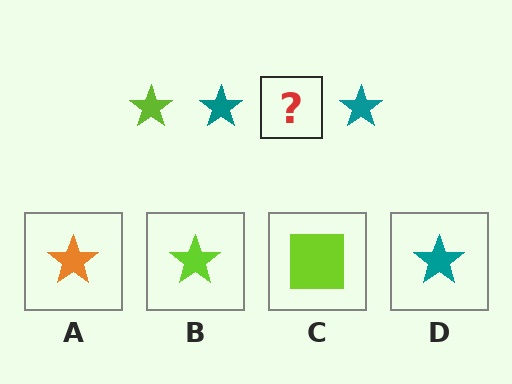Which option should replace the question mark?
Option B.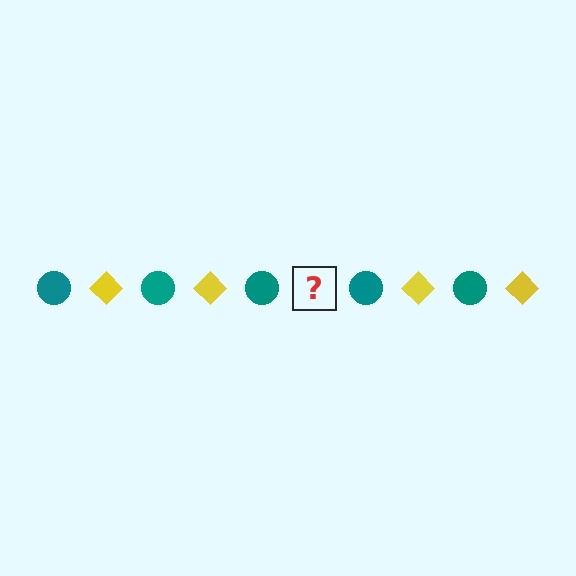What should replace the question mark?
The question mark should be replaced with a yellow diamond.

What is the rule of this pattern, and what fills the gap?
The rule is that the pattern alternates between teal circle and yellow diamond. The gap should be filled with a yellow diamond.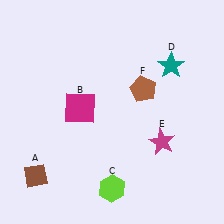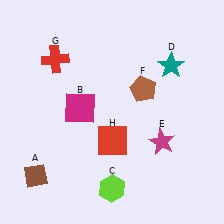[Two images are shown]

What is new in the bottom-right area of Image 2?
A red square (H) was added in the bottom-right area of Image 2.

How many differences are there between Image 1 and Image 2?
There are 2 differences between the two images.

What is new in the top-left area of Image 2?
A red cross (G) was added in the top-left area of Image 2.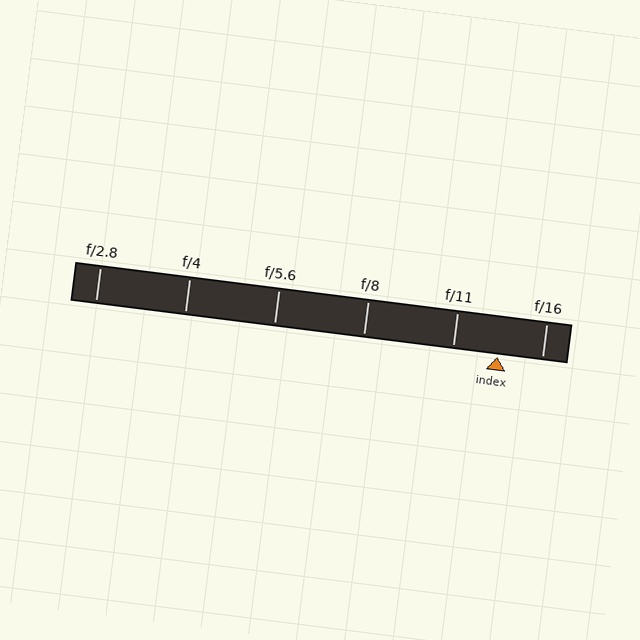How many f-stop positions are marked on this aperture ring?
There are 6 f-stop positions marked.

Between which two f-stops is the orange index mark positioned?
The index mark is between f/11 and f/16.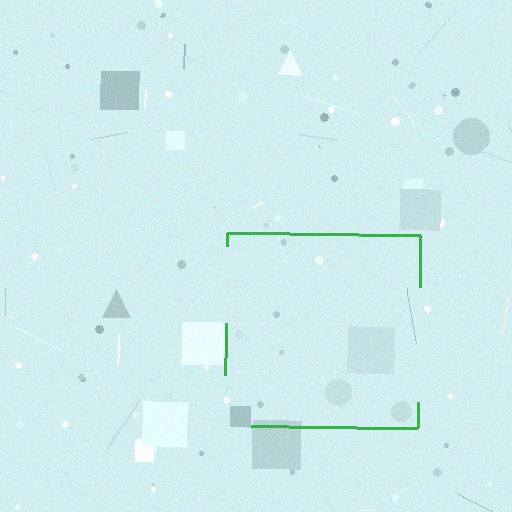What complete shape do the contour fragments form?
The contour fragments form a square.